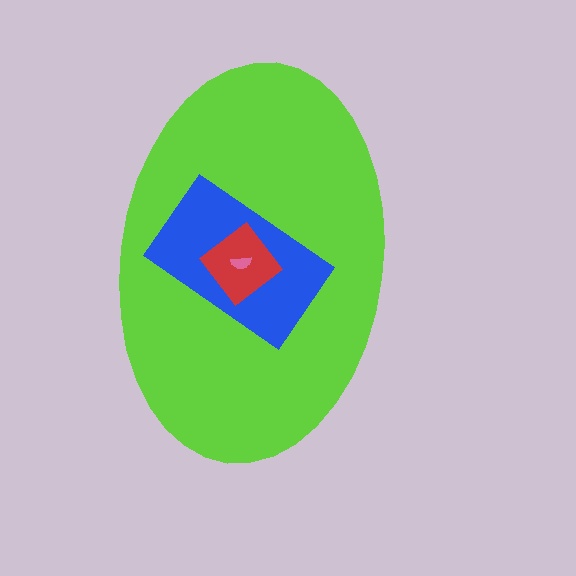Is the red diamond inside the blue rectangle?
Yes.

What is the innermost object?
The pink semicircle.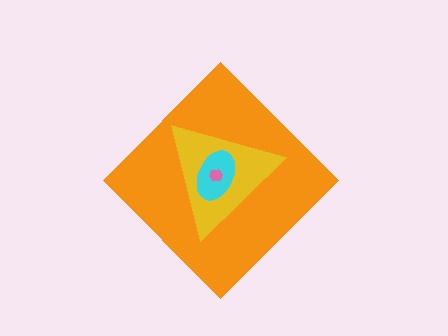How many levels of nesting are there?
4.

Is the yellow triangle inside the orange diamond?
Yes.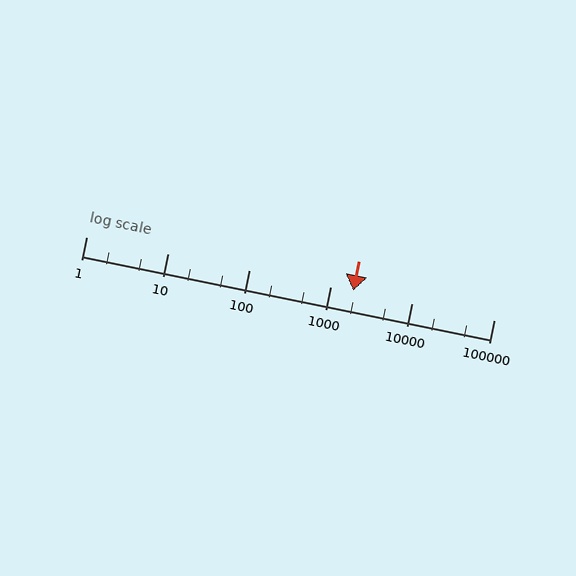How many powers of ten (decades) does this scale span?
The scale spans 5 decades, from 1 to 100000.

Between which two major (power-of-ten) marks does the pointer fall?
The pointer is between 1000 and 10000.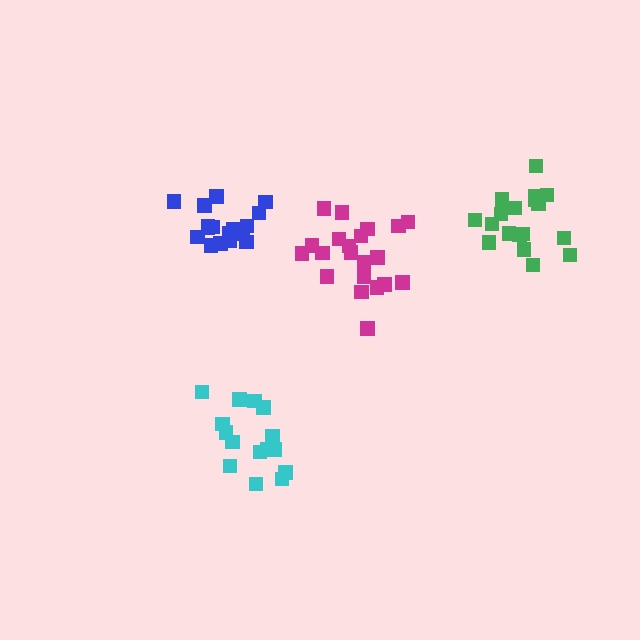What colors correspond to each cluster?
The clusters are colored: green, cyan, magenta, blue.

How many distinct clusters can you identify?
There are 4 distinct clusters.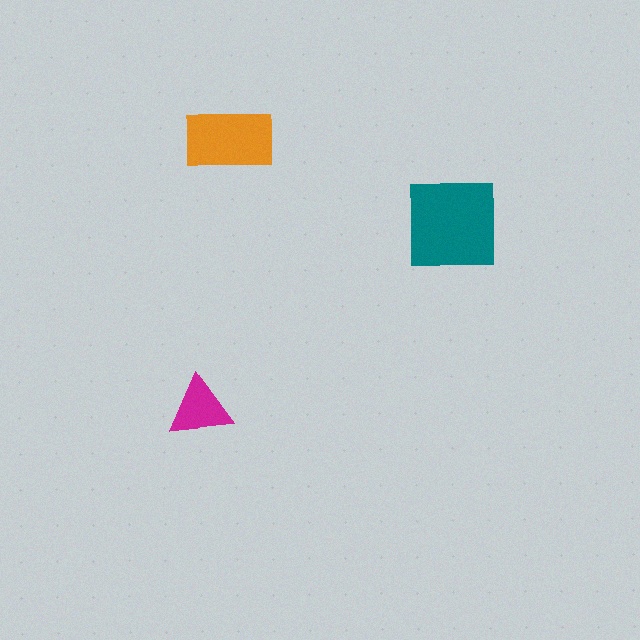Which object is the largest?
The teal square.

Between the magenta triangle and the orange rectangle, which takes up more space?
The orange rectangle.